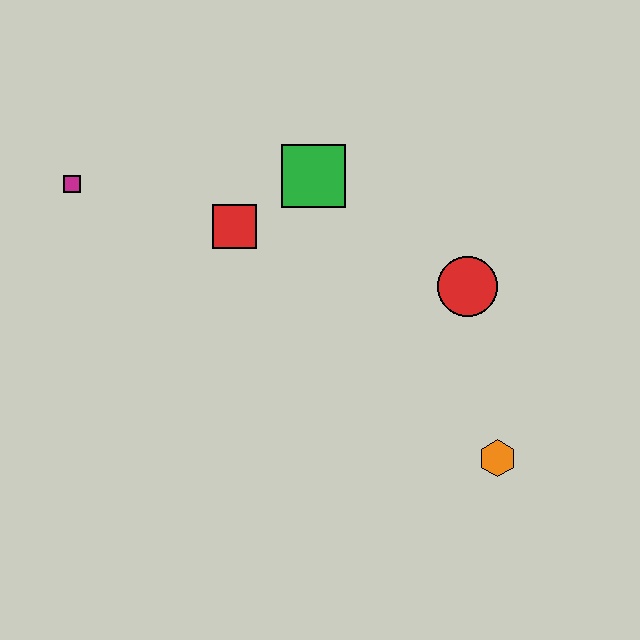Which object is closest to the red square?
The green square is closest to the red square.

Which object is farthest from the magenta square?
The orange hexagon is farthest from the magenta square.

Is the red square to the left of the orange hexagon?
Yes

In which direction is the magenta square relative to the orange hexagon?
The magenta square is to the left of the orange hexagon.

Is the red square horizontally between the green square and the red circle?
No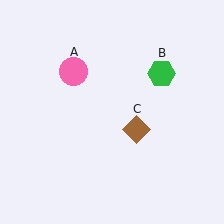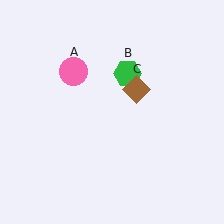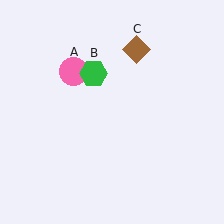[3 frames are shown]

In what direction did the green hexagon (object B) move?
The green hexagon (object B) moved left.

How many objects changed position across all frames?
2 objects changed position: green hexagon (object B), brown diamond (object C).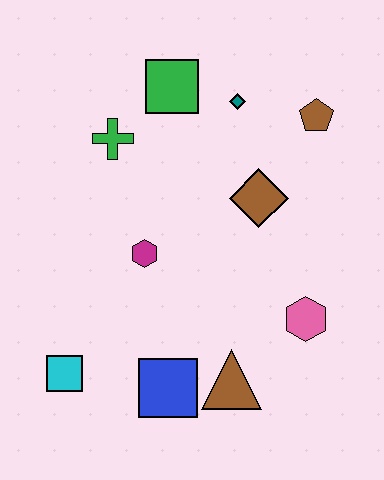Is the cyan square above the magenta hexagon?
No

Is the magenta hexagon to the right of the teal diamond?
No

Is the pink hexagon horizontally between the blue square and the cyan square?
No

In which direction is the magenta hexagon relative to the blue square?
The magenta hexagon is above the blue square.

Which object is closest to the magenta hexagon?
The green cross is closest to the magenta hexagon.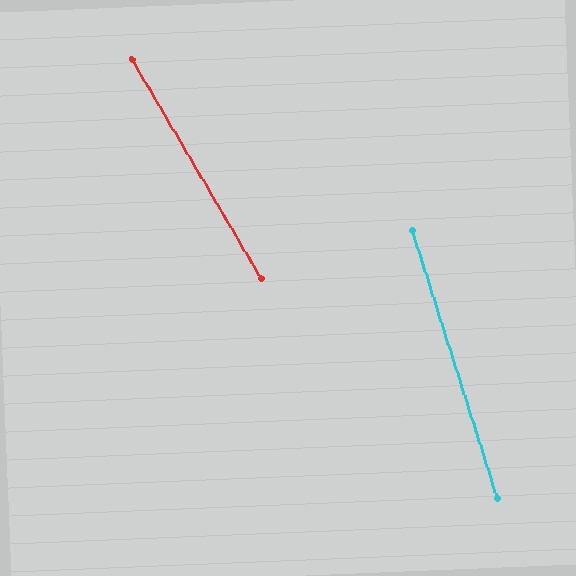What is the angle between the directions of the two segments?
Approximately 13 degrees.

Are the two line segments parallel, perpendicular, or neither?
Neither parallel nor perpendicular — they differ by about 13°.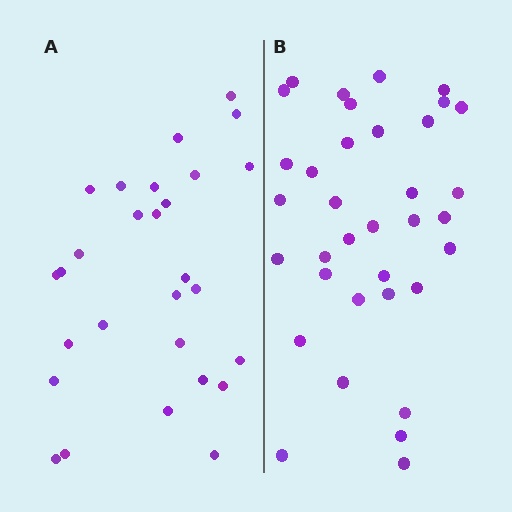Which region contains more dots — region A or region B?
Region B (the right region) has more dots.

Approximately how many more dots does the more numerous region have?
Region B has roughly 8 or so more dots than region A.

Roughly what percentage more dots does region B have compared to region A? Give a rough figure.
About 25% more.